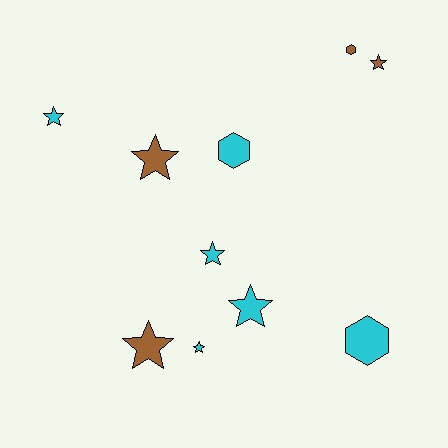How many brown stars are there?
There are 3 brown stars.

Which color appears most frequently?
Cyan, with 6 objects.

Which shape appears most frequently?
Star, with 7 objects.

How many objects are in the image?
There are 10 objects.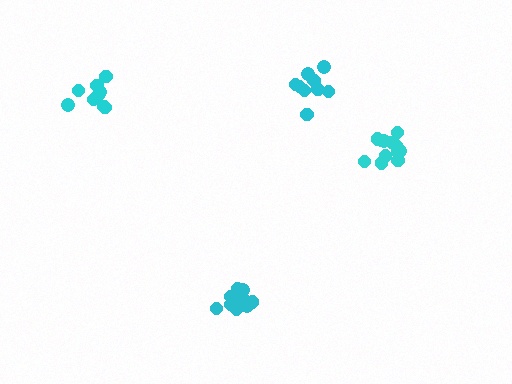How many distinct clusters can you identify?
There are 4 distinct clusters.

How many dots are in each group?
Group 1: 12 dots, Group 2: 9 dots, Group 3: 9 dots, Group 4: 13 dots (43 total).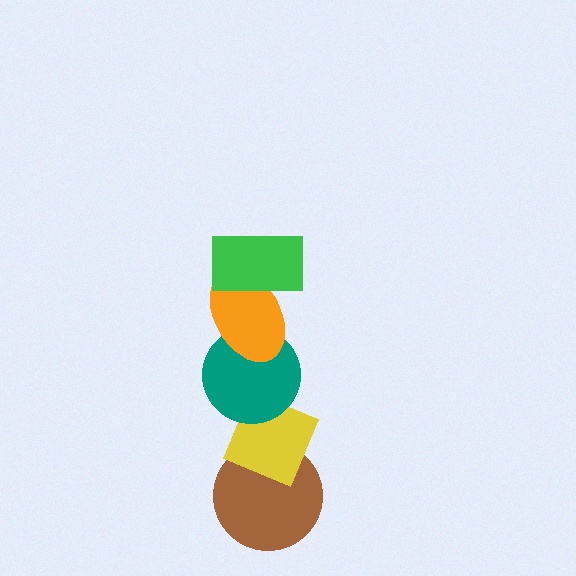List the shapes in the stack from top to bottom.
From top to bottom: the green rectangle, the orange ellipse, the teal circle, the yellow diamond, the brown circle.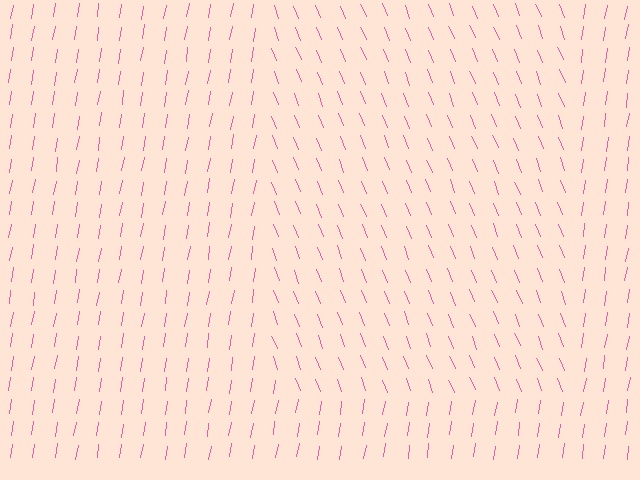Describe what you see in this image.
The image is filled with small pink line segments. A rectangle region in the image has lines oriented differently from the surrounding lines, creating a visible texture boundary.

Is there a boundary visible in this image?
Yes, there is a texture boundary formed by a change in line orientation.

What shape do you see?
I see a rectangle.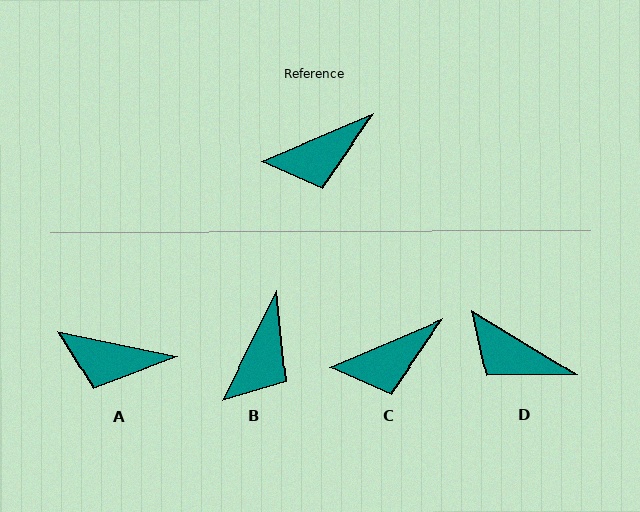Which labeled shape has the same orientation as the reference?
C.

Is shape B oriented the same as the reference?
No, it is off by about 41 degrees.